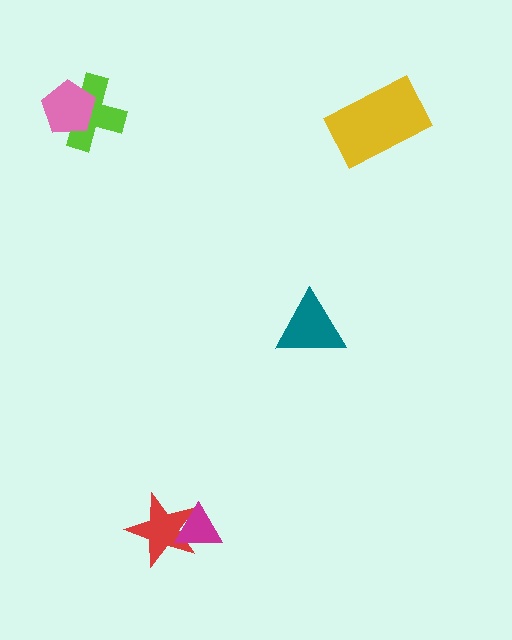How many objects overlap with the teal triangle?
0 objects overlap with the teal triangle.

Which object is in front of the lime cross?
The pink pentagon is in front of the lime cross.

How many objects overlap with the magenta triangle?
1 object overlaps with the magenta triangle.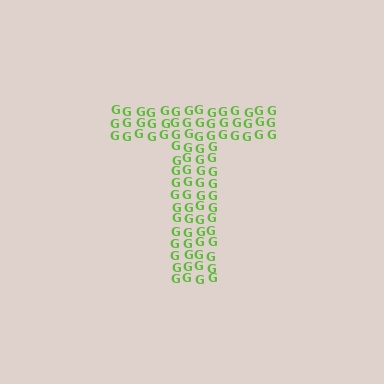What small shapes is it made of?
It is made of small letter G's.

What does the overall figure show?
The overall figure shows the letter T.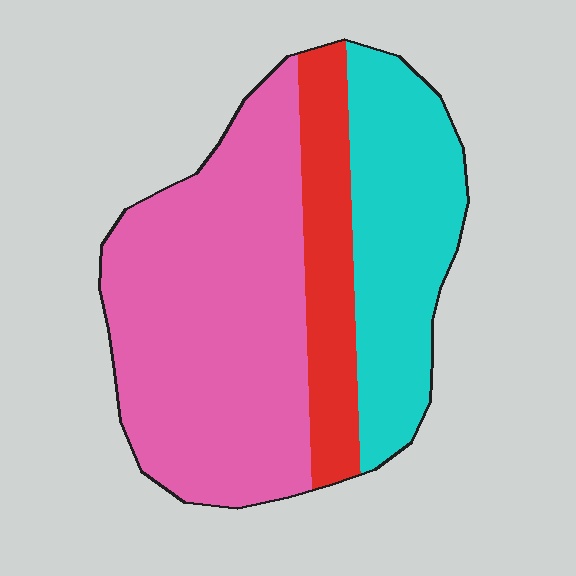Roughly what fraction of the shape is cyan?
Cyan covers around 30% of the shape.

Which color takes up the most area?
Pink, at roughly 55%.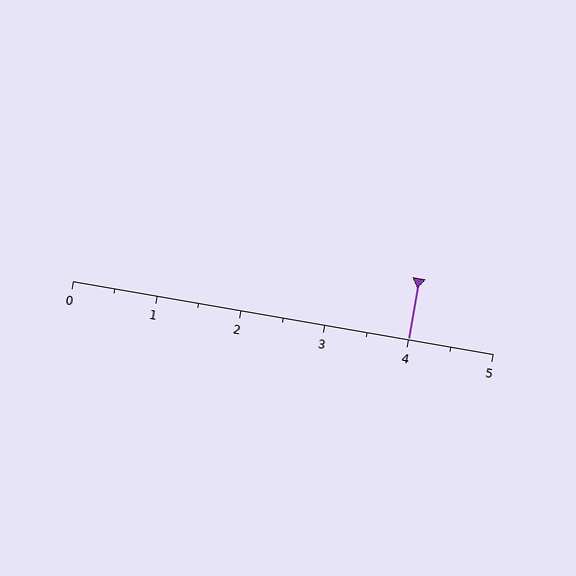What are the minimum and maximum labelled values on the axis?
The axis runs from 0 to 5.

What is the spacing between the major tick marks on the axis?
The major ticks are spaced 1 apart.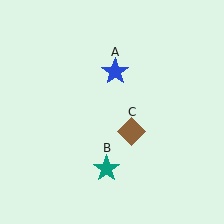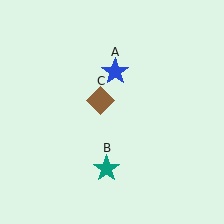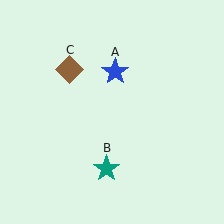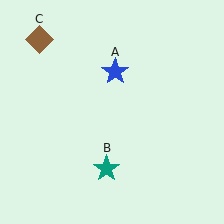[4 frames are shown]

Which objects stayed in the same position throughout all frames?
Blue star (object A) and teal star (object B) remained stationary.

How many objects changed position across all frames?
1 object changed position: brown diamond (object C).